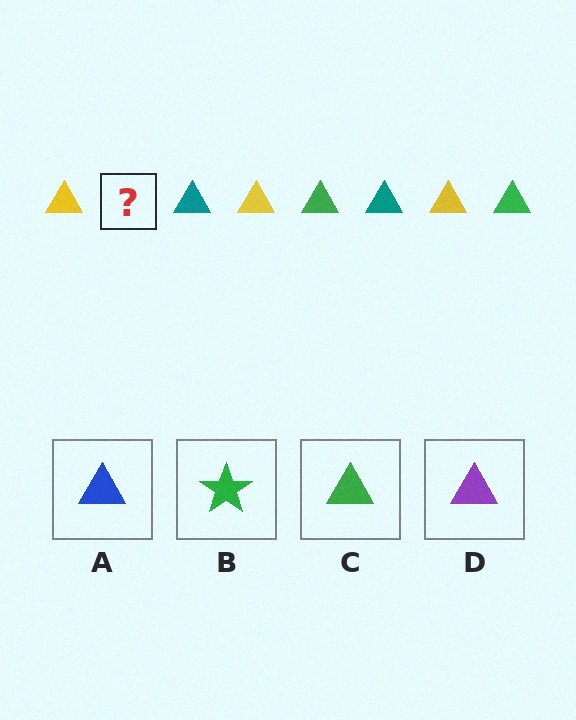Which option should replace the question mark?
Option C.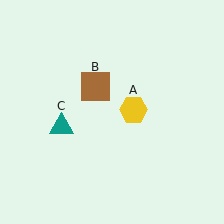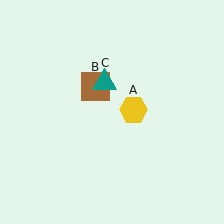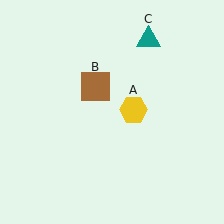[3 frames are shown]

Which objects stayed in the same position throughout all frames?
Yellow hexagon (object A) and brown square (object B) remained stationary.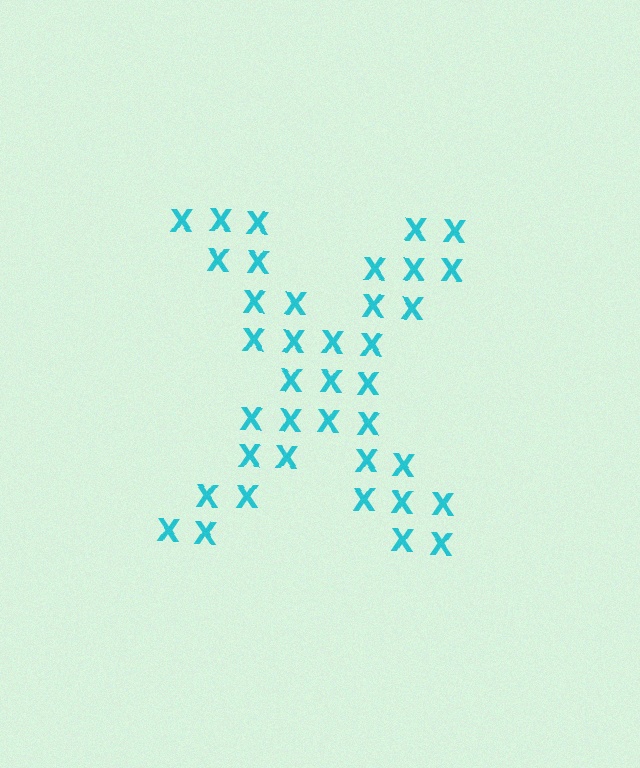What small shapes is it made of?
It is made of small letter X's.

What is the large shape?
The large shape is the letter X.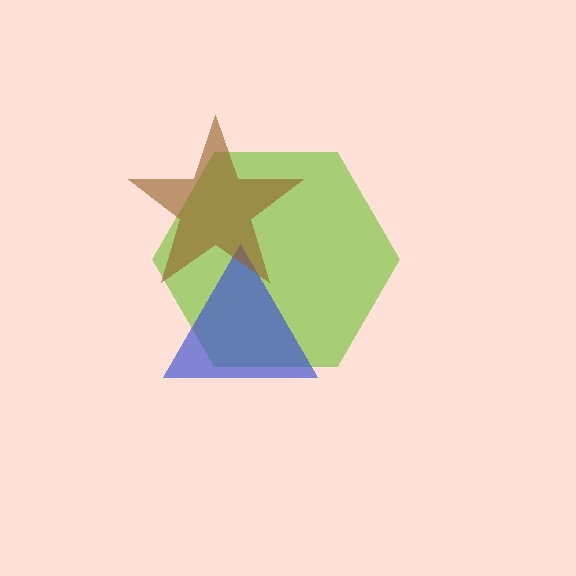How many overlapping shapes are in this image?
There are 3 overlapping shapes in the image.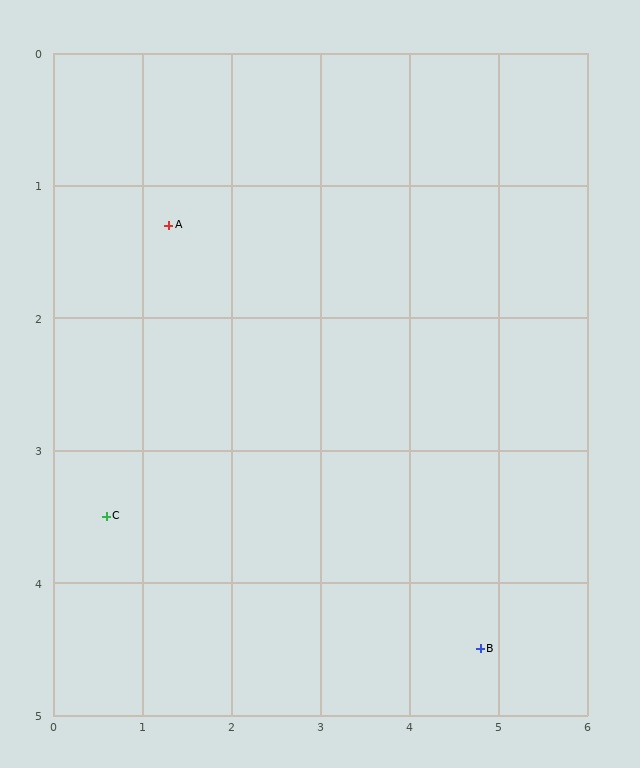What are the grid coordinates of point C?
Point C is at approximately (0.6, 3.5).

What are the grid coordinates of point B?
Point B is at approximately (4.8, 4.5).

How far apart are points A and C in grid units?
Points A and C are about 2.3 grid units apart.